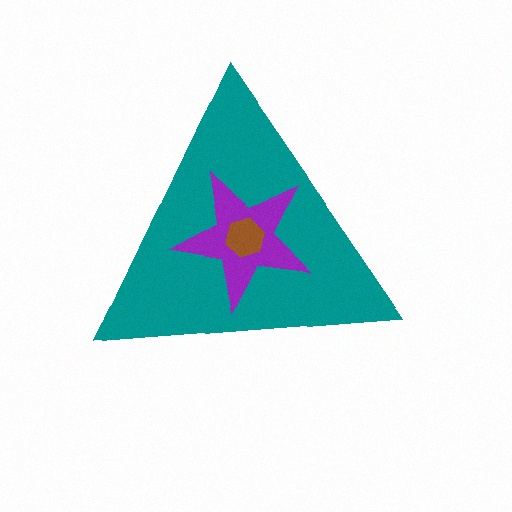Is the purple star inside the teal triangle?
Yes.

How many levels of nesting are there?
3.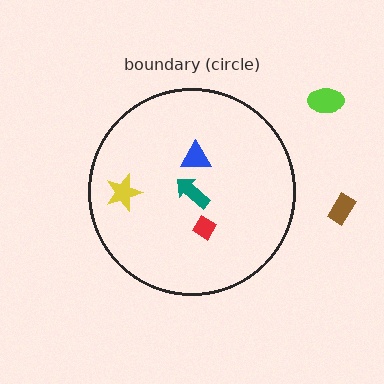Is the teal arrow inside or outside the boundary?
Inside.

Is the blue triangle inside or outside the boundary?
Inside.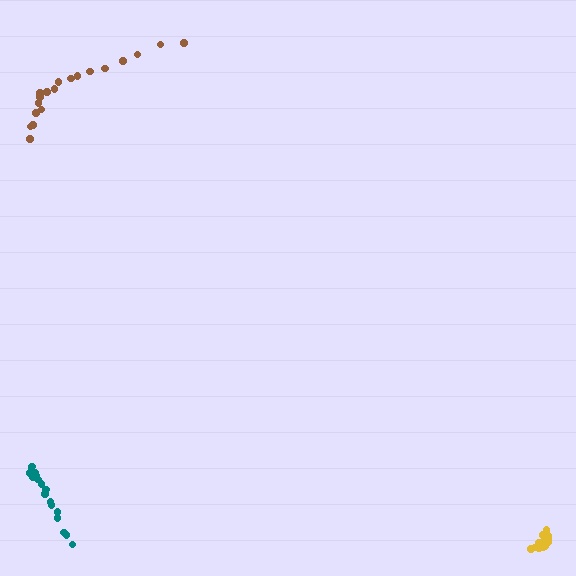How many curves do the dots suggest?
There are 3 distinct paths.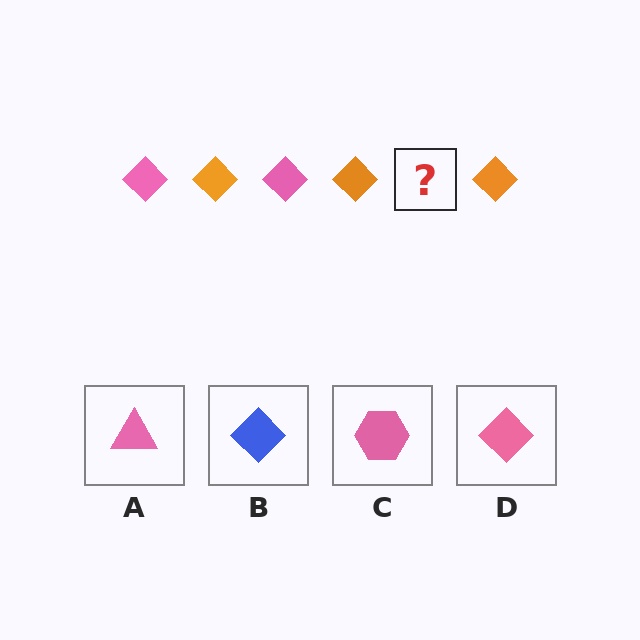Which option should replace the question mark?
Option D.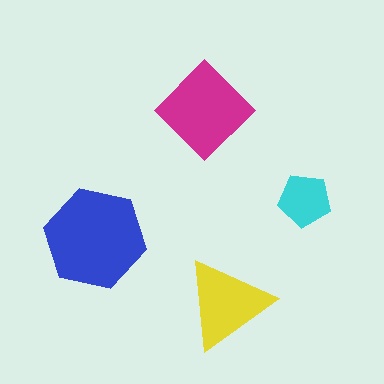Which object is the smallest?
The cyan pentagon.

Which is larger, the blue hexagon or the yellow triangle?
The blue hexagon.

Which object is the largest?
The blue hexagon.